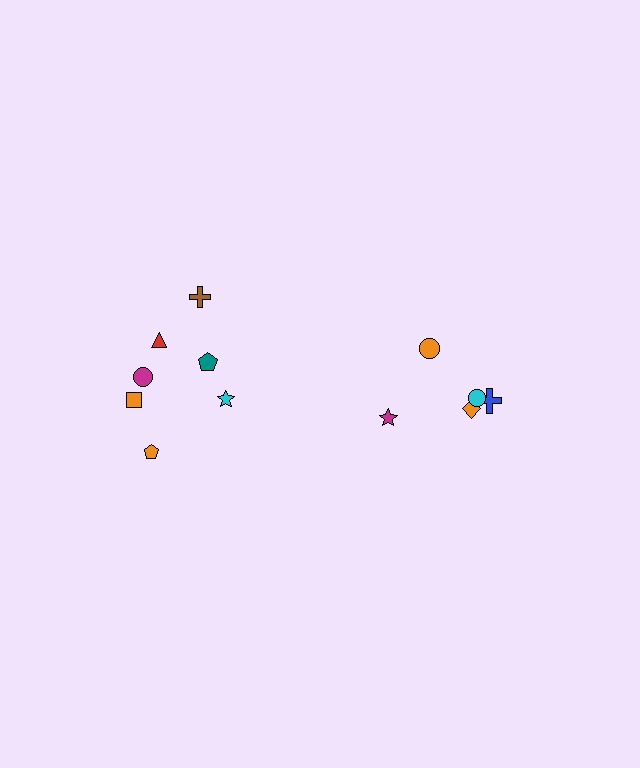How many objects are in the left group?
There are 7 objects.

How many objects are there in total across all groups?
There are 12 objects.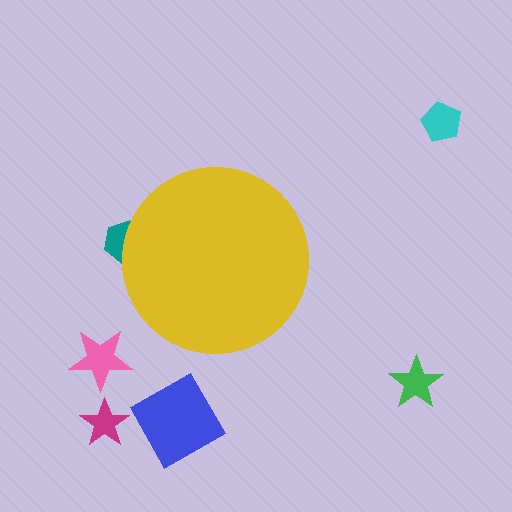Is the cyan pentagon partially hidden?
No, the cyan pentagon is fully visible.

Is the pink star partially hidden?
No, the pink star is fully visible.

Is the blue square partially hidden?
No, the blue square is fully visible.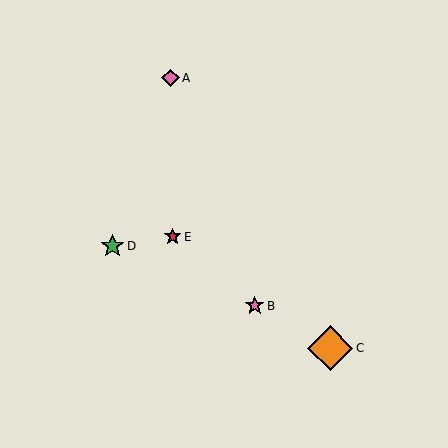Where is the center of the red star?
The center of the red star is at (173, 237).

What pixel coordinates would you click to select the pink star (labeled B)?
Click at (255, 306) to select the pink star B.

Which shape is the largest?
The orange diamond (labeled C) is the largest.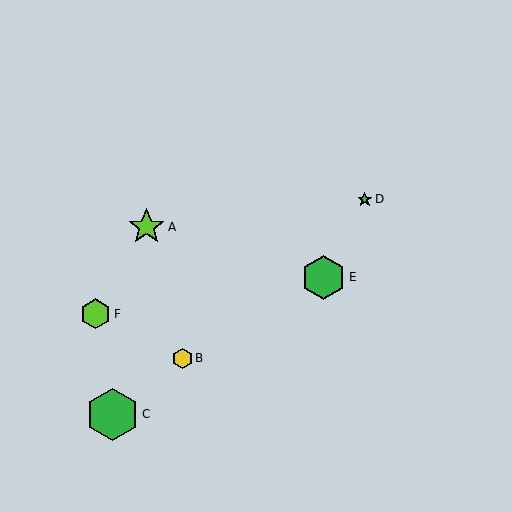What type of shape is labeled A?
Shape A is a lime star.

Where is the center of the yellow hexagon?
The center of the yellow hexagon is at (182, 358).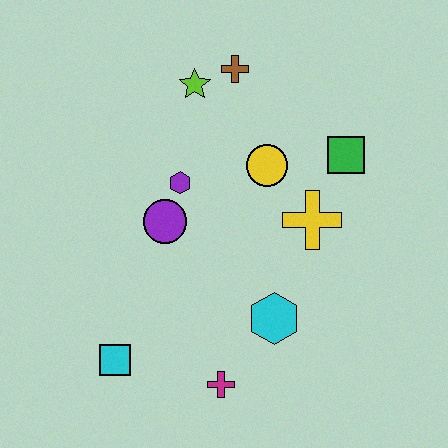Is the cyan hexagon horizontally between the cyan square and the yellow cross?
Yes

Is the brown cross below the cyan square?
No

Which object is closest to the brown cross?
The lime star is closest to the brown cross.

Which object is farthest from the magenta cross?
The brown cross is farthest from the magenta cross.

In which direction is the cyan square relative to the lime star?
The cyan square is below the lime star.